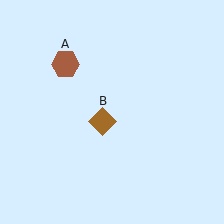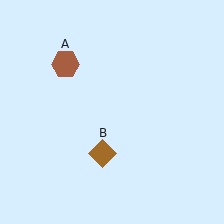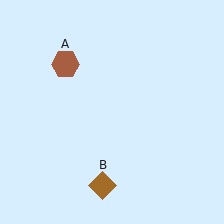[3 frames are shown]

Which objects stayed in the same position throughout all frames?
Brown hexagon (object A) remained stationary.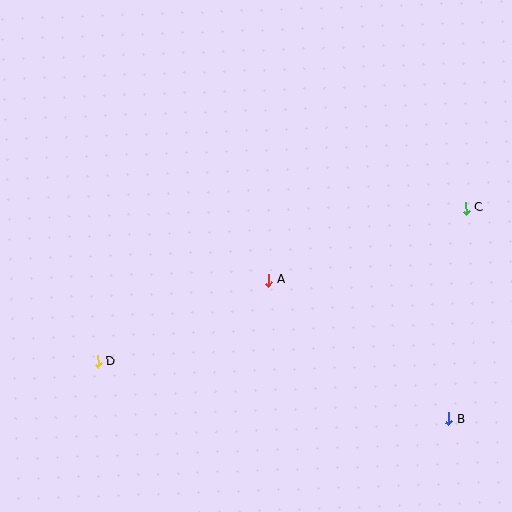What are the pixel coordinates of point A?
Point A is at (268, 280).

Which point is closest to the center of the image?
Point A at (268, 280) is closest to the center.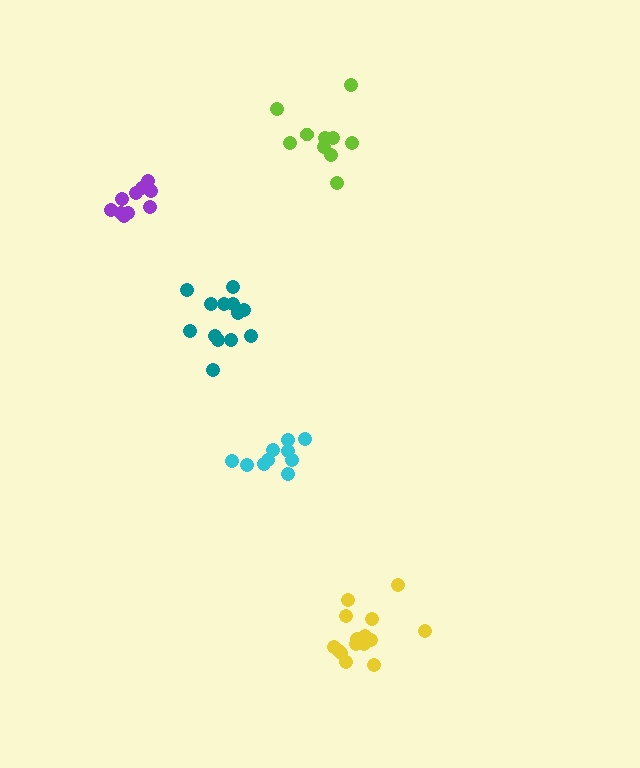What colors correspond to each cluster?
The clusters are colored: cyan, lime, purple, yellow, teal.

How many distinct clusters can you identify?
There are 5 distinct clusters.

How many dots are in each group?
Group 1: 10 dots, Group 2: 10 dots, Group 3: 10 dots, Group 4: 15 dots, Group 5: 13 dots (58 total).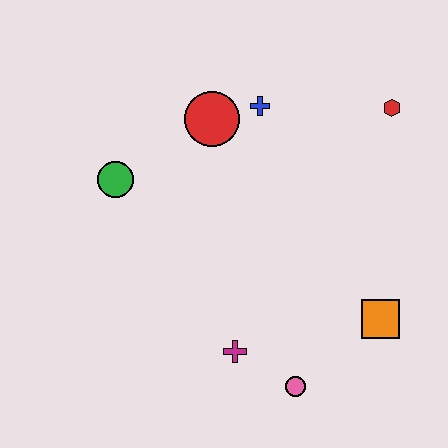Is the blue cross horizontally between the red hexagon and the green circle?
Yes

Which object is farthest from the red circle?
The pink circle is farthest from the red circle.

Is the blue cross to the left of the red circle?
No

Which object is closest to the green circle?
The red circle is closest to the green circle.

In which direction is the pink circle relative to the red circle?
The pink circle is below the red circle.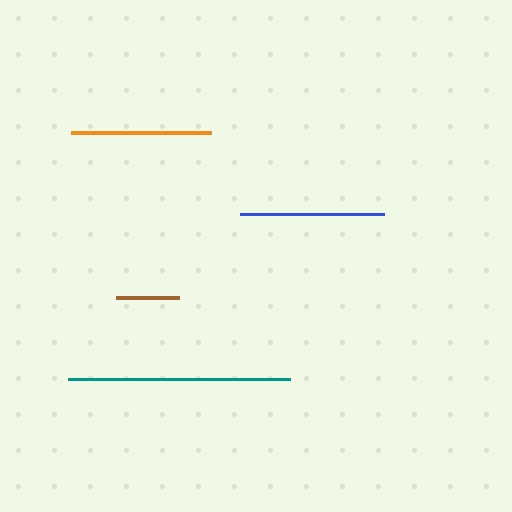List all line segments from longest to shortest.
From longest to shortest: teal, blue, orange, brown.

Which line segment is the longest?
The teal line is the longest at approximately 222 pixels.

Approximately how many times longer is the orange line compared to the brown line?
The orange line is approximately 2.2 times the length of the brown line.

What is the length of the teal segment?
The teal segment is approximately 222 pixels long.